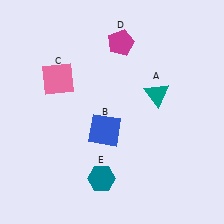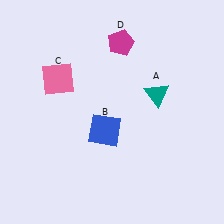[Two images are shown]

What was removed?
The teal hexagon (E) was removed in Image 2.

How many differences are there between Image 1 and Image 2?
There is 1 difference between the two images.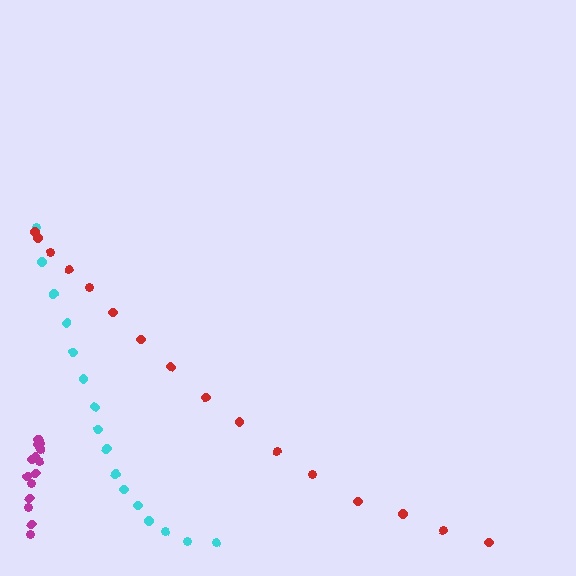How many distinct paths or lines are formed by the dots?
There are 3 distinct paths.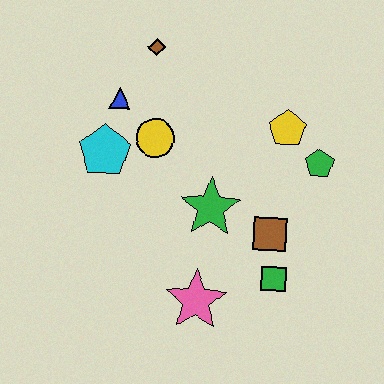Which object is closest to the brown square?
The green square is closest to the brown square.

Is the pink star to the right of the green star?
No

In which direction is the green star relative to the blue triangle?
The green star is below the blue triangle.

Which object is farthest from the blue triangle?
The green square is farthest from the blue triangle.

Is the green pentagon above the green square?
Yes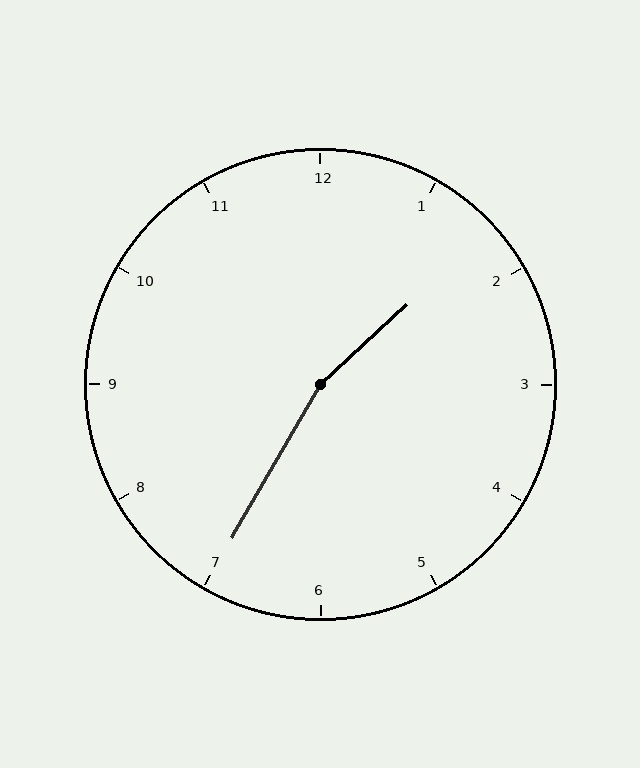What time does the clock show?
1:35.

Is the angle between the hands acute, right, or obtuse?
It is obtuse.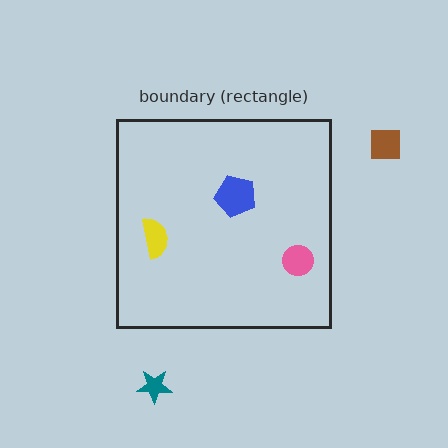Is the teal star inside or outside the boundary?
Outside.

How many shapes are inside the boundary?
3 inside, 2 outside.